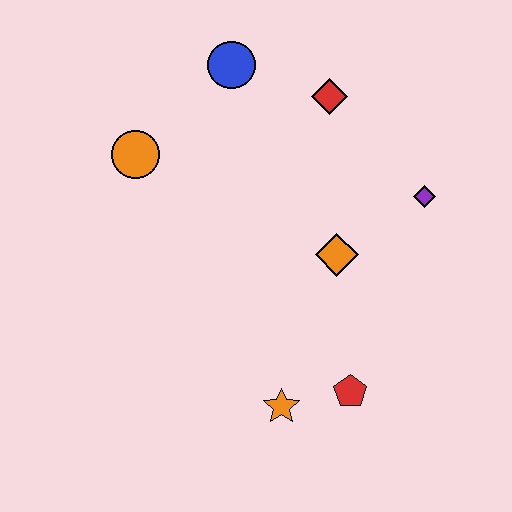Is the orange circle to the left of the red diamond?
Yes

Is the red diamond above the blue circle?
No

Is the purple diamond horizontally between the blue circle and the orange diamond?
No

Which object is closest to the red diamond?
The blue circle is closest to the red diamond.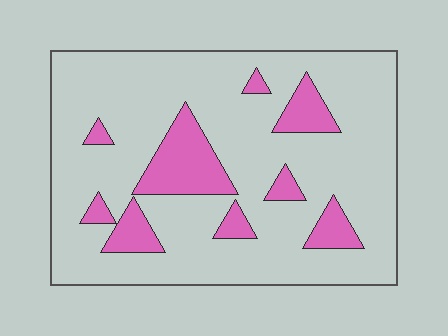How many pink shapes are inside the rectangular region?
9.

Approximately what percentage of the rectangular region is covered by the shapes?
Approximately 15%.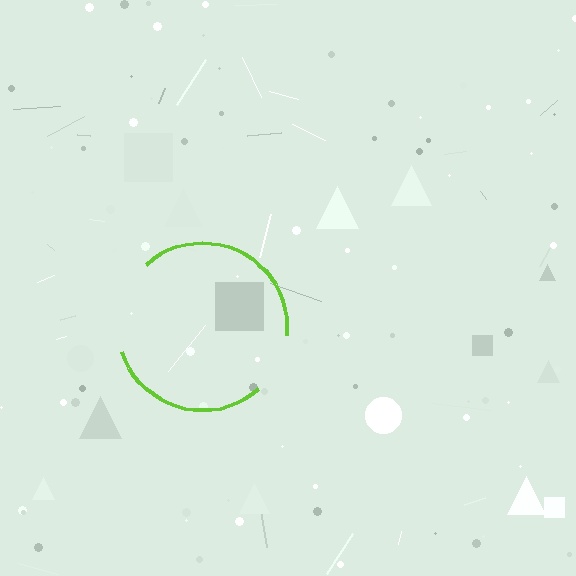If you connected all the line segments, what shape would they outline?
They would outline a circle.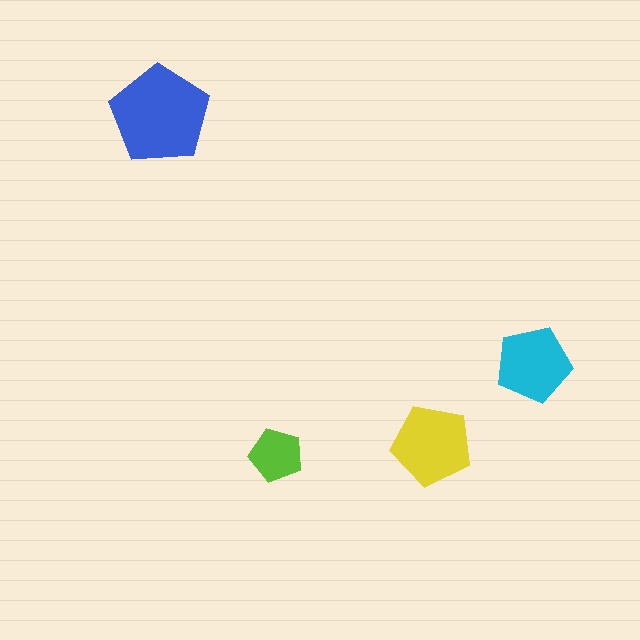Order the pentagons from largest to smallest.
the blue one, the yellow one, the cyan one, the lime one.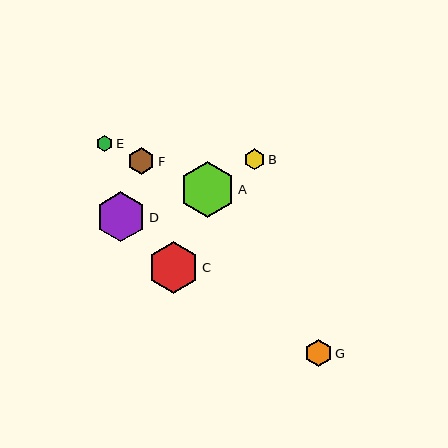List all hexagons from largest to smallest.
From largest to smallest: A, C, D, G, F, B, E.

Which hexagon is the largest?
Hexagon A is the largest with a size of approximately 55 pixels.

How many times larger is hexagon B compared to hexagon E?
Hexagon B is approximately 1.3 times the size of hexagon E.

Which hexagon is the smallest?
Hexagon E is the smallest with a size of approximately 16 pixels.